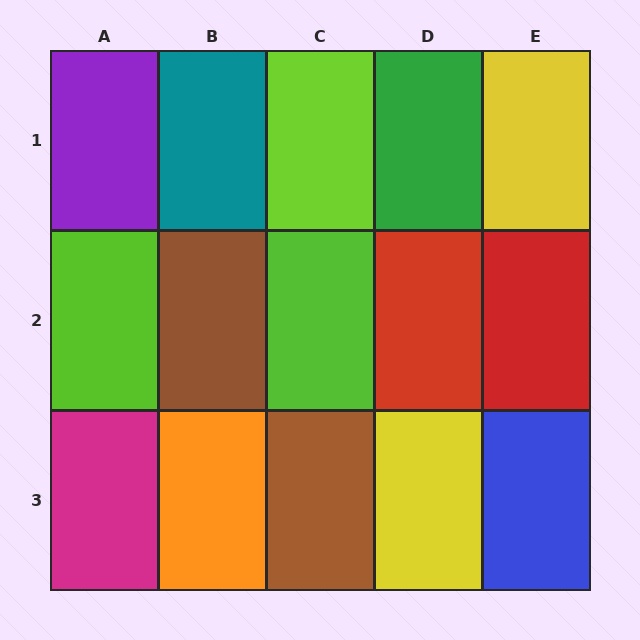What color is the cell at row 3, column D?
Yellow.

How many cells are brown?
2 cells are brown.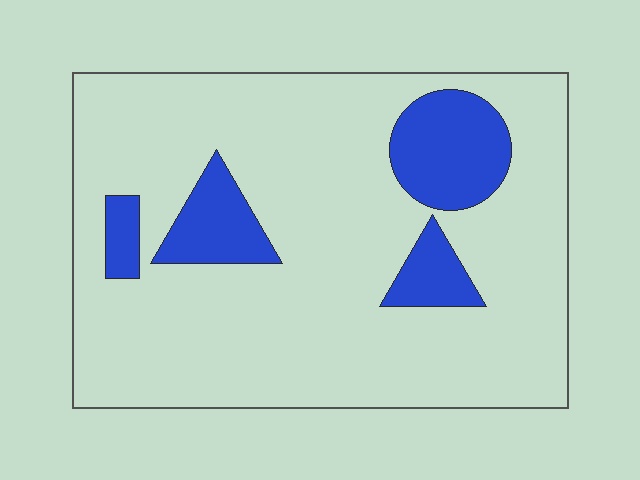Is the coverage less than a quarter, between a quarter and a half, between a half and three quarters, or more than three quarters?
Less than a quarter.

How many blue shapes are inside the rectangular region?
4.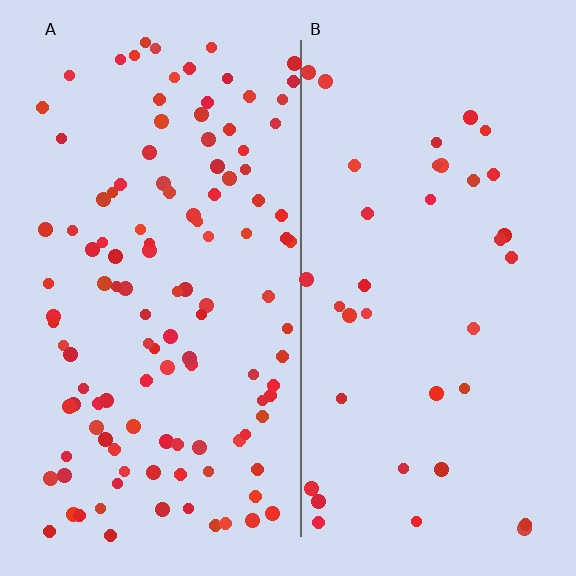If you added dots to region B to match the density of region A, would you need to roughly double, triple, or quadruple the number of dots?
Approximately triple.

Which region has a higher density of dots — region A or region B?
A (the left).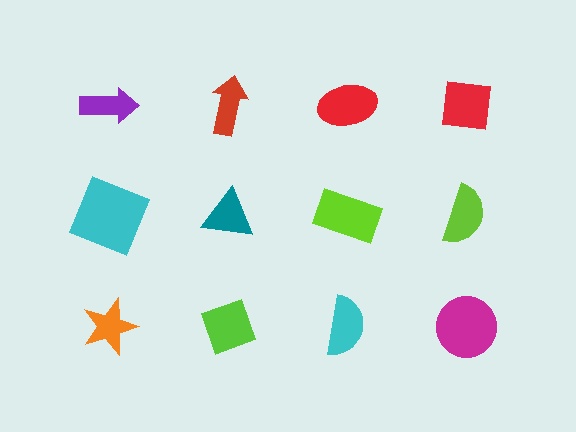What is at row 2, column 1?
A cyan square.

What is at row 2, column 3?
A lime rectangle.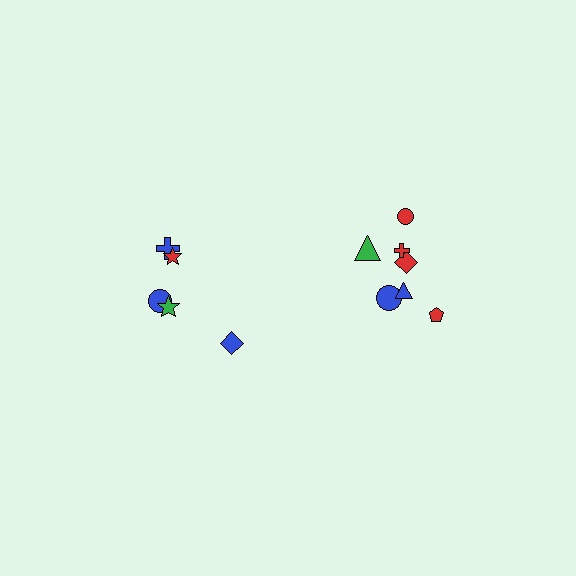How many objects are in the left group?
There are 5 objects.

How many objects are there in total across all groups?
There are 12 objects.